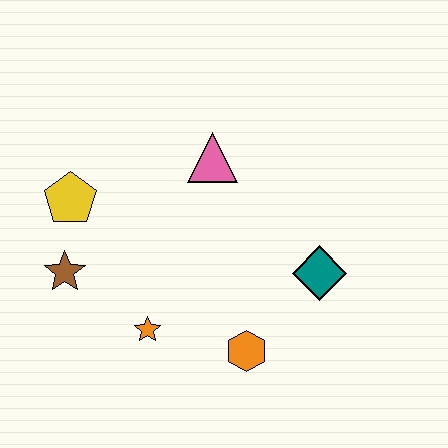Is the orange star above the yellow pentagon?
No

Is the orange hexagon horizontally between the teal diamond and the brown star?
Yes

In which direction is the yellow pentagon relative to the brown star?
The yellow pentagon is above the brown star.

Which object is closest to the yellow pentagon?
The brown star is closest to the yellow pentagon.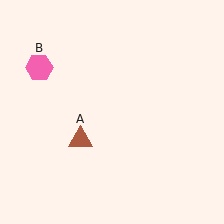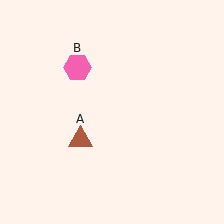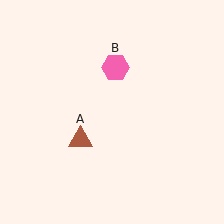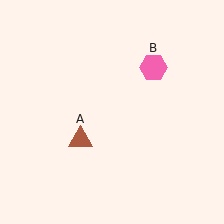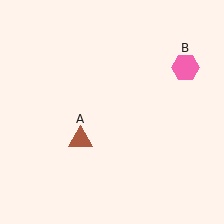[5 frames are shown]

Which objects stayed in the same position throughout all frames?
Brown triangle (object A) remained stationary.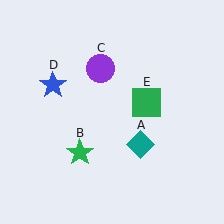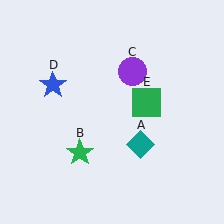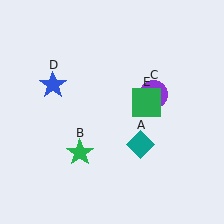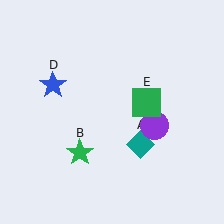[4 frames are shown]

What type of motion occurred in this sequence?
The purple circle (object C) rotated clockwise around the center of the scene.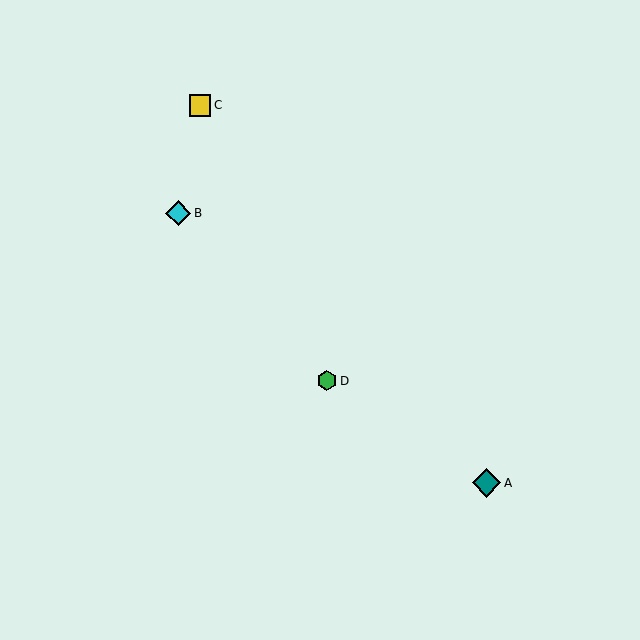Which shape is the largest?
The teal diamond (labeled A) is the largest.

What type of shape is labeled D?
Shape D is a green hexagon.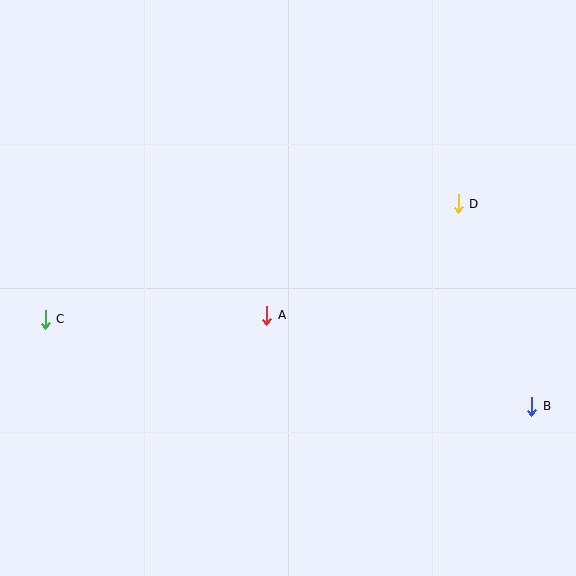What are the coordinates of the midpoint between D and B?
The midpoint between D and B is at (495, 305).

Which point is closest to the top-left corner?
Point C is closest to the top-left corner.